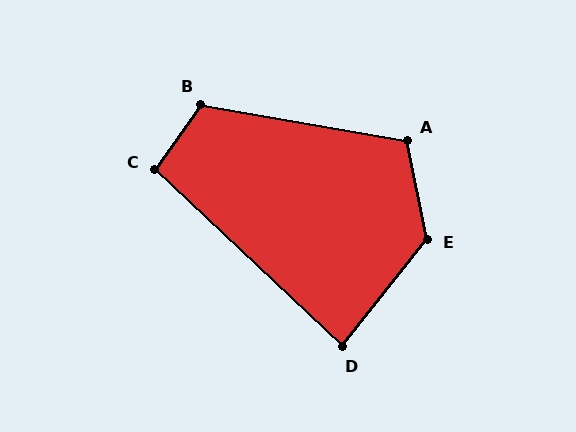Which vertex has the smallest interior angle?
D, at approximately 85 degrees.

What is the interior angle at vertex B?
Approximately 116 degrees (obtuse).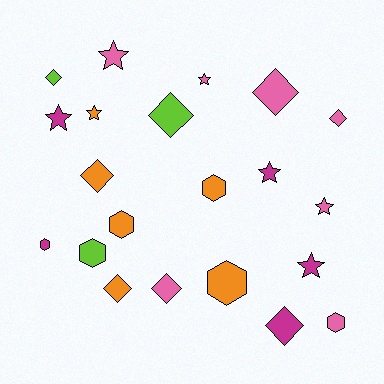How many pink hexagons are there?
There is 1 pink hexagon.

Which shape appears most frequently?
Diamond, with 8 objects.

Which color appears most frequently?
Pink, with 7 objects.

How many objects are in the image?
There are 21 objects.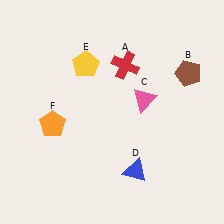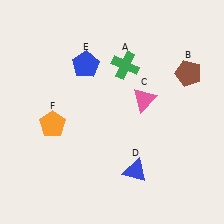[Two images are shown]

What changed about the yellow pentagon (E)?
In Image 1, E is yellow. In Image 2, it changed to blue.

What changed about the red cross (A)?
In Image 1, A is red. In Image 2, it changed to green.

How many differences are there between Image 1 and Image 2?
There are 2 differences between the two images.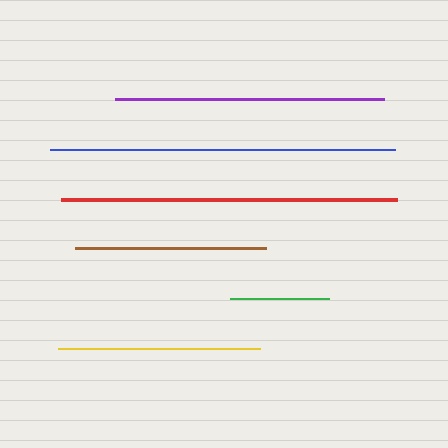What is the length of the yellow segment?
The yellow segment is approximately 202 pixels long.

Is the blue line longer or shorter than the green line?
The blue line is longer than the green line.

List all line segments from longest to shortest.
From longest to shortest: blue, red, purple, yellow, brown, green.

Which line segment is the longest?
The blue line is the longest at approximately 345 pixels.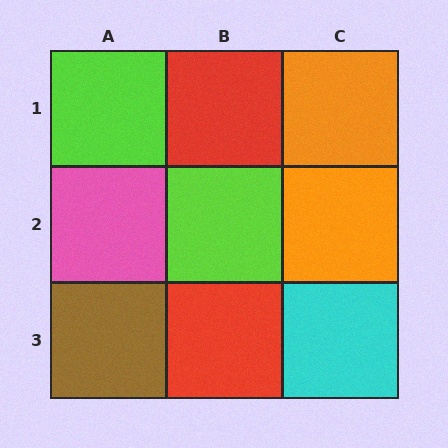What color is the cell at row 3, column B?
Red.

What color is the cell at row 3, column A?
Brown.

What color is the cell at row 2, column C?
Orange.